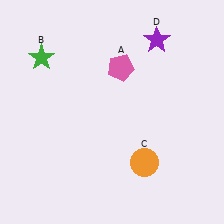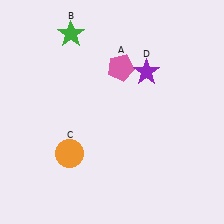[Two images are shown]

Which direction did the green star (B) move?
The green star (B) moved right.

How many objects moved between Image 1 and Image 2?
3 objects moved between the two images.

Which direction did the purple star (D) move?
The purple star (D) moved down.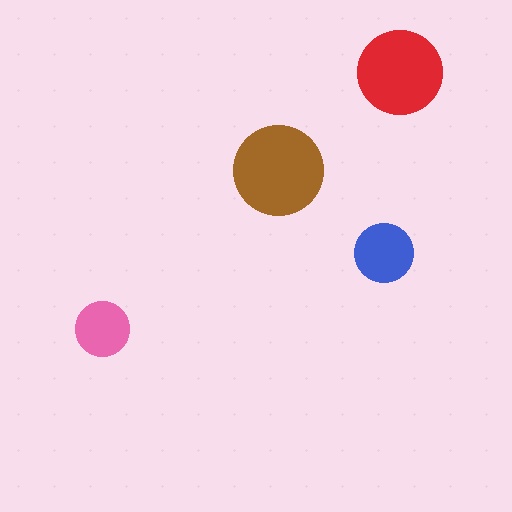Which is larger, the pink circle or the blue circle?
The blue one.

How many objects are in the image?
There are 4 objects in the image.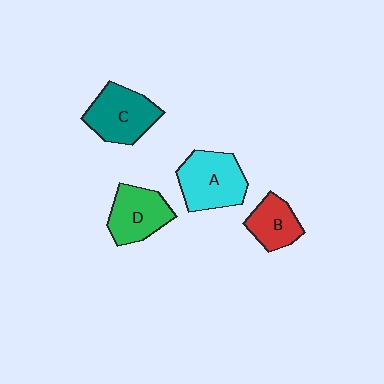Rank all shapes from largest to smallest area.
From largest to smallest: A (cyan), C (teal), D (green), B (red).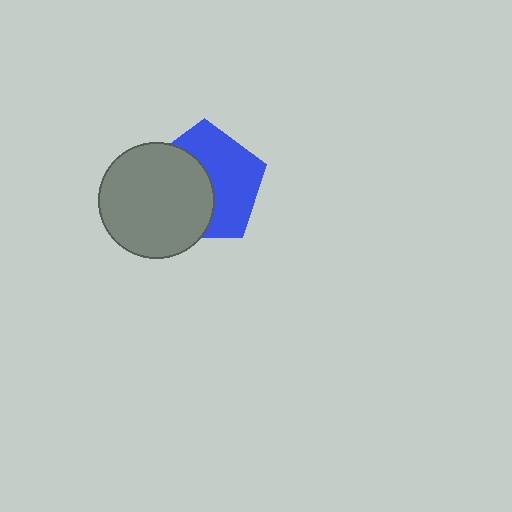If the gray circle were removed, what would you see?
You would see the complete blue pentagon.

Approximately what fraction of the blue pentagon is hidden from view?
Roughly 48% of the blue pentagon is hidden behind the gray circle.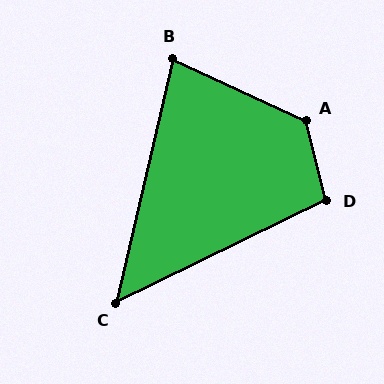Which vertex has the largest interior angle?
A, at approximately 129 degrees.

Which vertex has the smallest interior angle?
C, at approximately 51 degrees.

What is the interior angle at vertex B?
Approximately 78 degrees (acute).